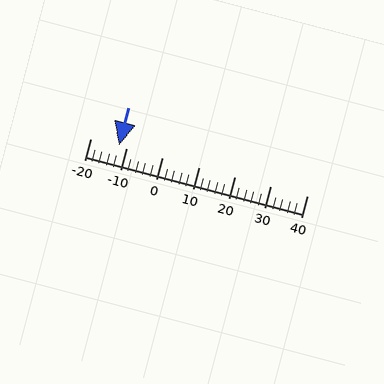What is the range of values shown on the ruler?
The ruler shows values from -20 to 40.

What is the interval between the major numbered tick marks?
The major tick marks are spaced 10 units apart.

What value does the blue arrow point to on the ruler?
The blue arrow points to approximately -12.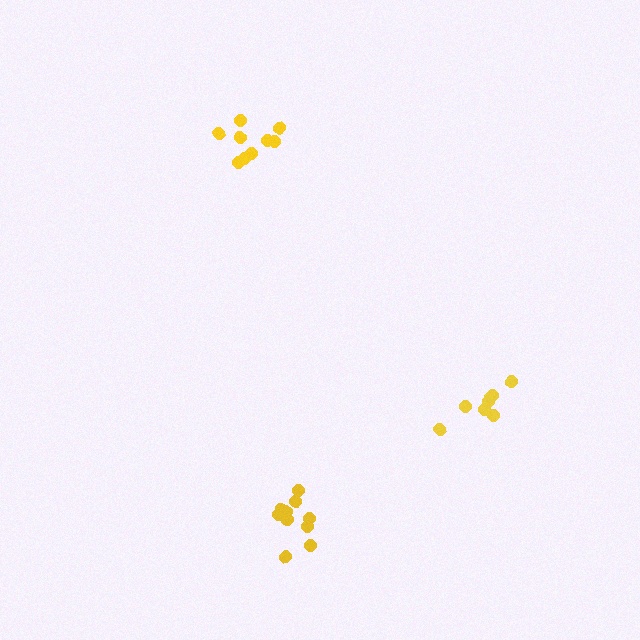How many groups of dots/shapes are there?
There are 3 groups.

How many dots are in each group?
Group 1: 8 dots, Group 2: 9 dots, Group 3: 10 dots (27 total).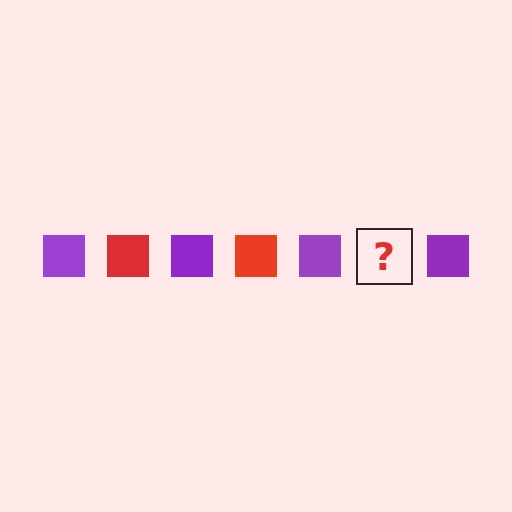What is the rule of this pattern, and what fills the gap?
The rule is that the pattern cycles through purple, red squares. The gap should be filled with a red square.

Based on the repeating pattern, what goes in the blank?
The blank should be a red square.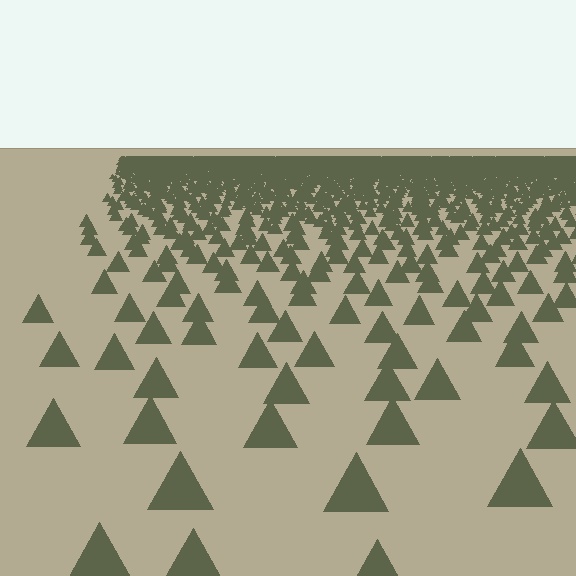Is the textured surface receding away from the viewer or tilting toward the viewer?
The surface is receding away from the viewer. Texture elements get smaller and denser toward the top.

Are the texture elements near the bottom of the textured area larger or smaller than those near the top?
Larger. Near the bottom, elements are closer to the viewer and appear at a bigger on-screen size.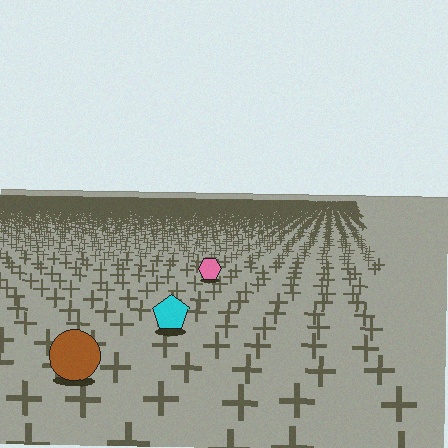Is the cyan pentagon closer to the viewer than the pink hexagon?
Yes. The cyan pentagon is closer — you can tell from the texture gradient: the ground texture is coarser near it.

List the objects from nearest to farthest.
From nearest to farthest: the brown circle, the cyan pentagon, the pink hexagon.